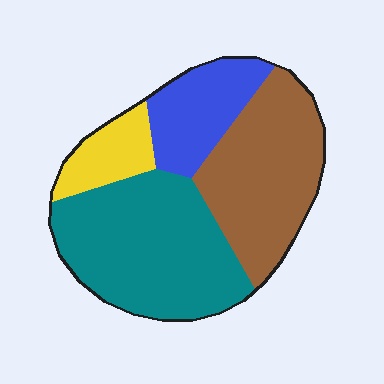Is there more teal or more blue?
Teal.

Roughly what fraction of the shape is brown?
Brown takes up about one third (1/3) of the shape.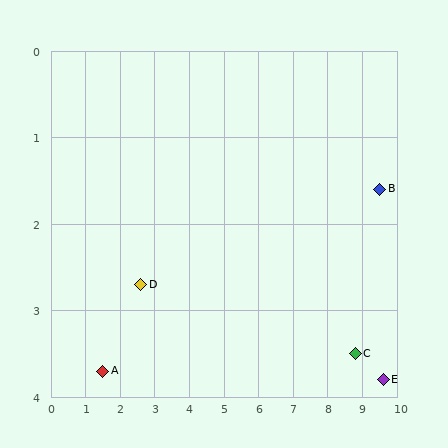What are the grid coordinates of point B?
Point B is at approximately (9.5, 1.6).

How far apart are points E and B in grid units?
Points E and B are about 2.2 grid units apart.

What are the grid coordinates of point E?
Point E is at approximately (9.6, 3.8).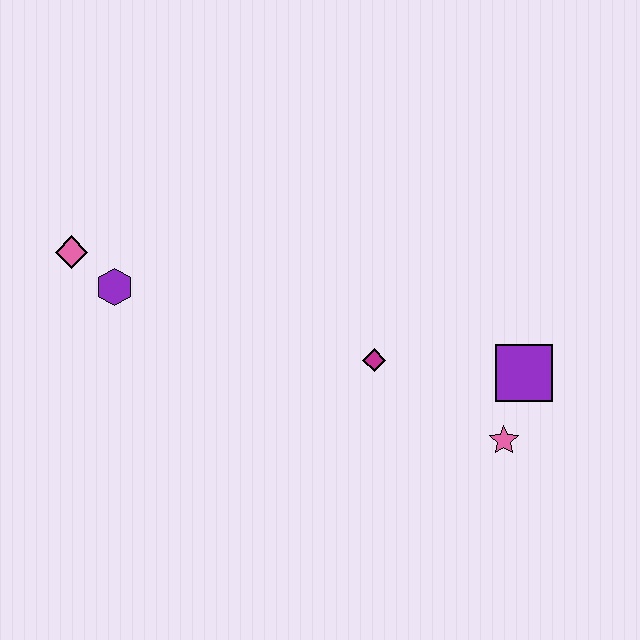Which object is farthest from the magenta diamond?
The pink diamond is farthest from the magenta diamond.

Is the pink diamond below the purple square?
No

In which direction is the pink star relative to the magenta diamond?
The pink star is to the right of the magenta diamond.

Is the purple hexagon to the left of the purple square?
Yes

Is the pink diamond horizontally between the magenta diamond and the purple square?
No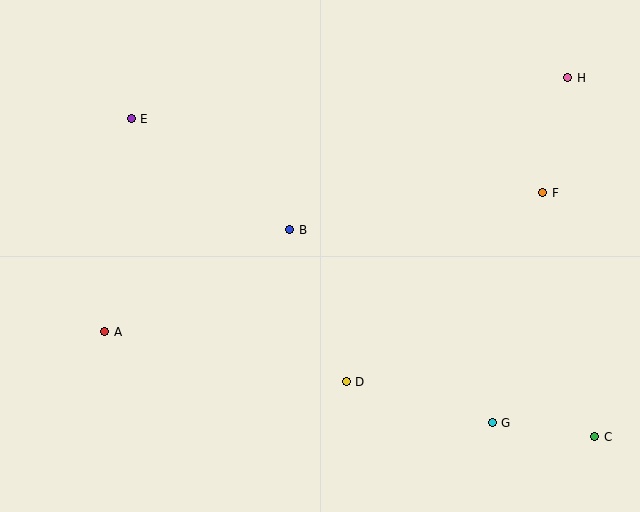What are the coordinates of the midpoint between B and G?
The midpoint between B and G is at (391, 326).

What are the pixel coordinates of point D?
Point D is at (346, 382).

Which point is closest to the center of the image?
Point B at (290, 230) is closest to the center.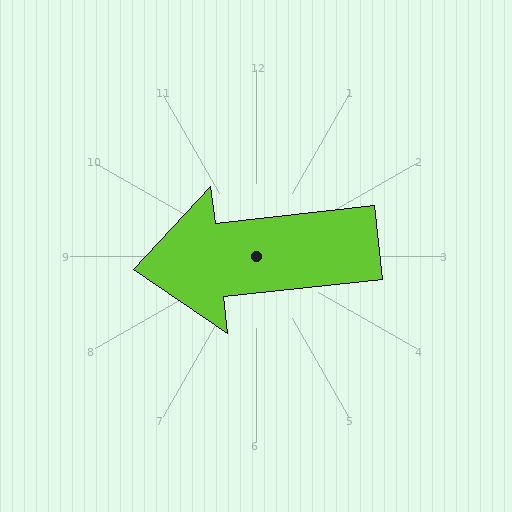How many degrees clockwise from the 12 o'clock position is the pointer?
Approximately 264 degrees.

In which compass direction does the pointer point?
West.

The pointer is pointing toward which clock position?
Roughly 9 o'clock.